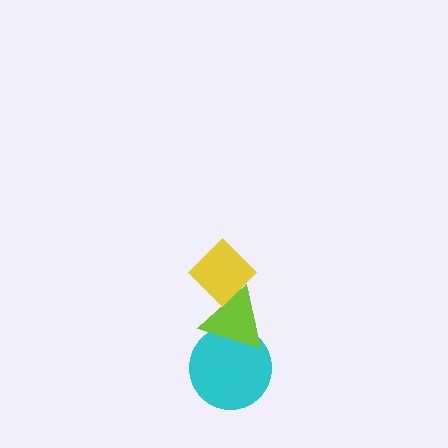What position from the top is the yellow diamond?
The yellow diamond is 1st from the top.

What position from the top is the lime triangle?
The lime triangle is 2nd from the top.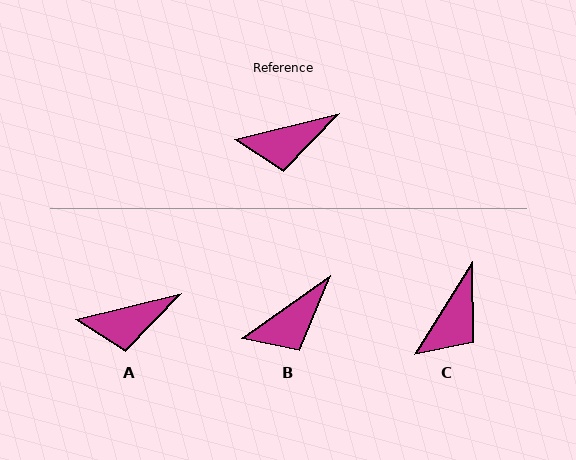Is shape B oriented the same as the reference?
No, it is off by about 22 degrees.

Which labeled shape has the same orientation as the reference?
A.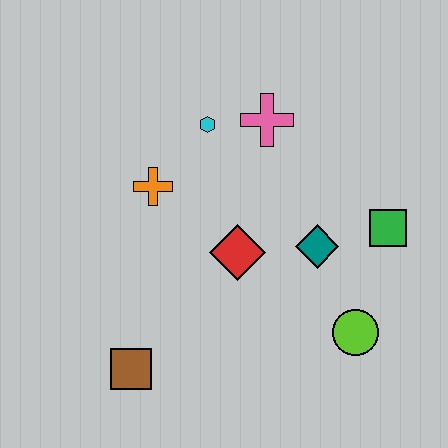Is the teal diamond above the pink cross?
No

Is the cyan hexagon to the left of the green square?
Yes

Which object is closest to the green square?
The teal diamond is closest to the green square.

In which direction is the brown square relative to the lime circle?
The brown square is to the left of the lime circle.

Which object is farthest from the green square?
The brown square is farthest from the green square.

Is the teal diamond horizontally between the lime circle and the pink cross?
Yes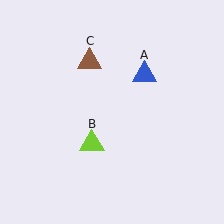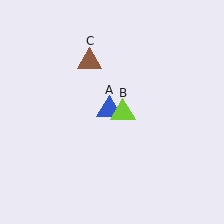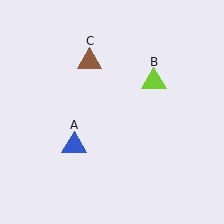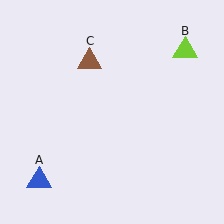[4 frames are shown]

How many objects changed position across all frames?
2 objects changed position: blue triangle (object A), lime triangle (object B).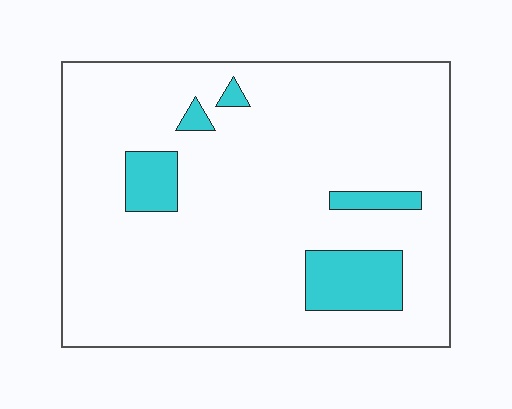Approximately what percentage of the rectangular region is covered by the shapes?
Approximately 10%.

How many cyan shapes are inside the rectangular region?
5.